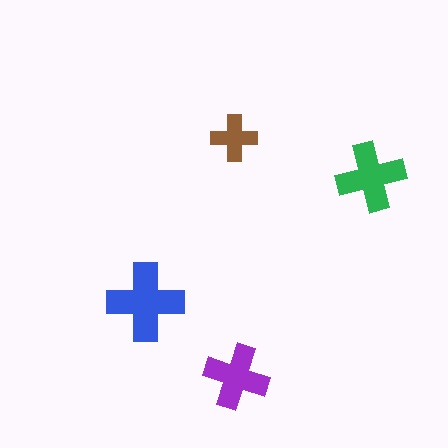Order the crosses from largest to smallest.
the blue one, the green one, the purple one, the brown one.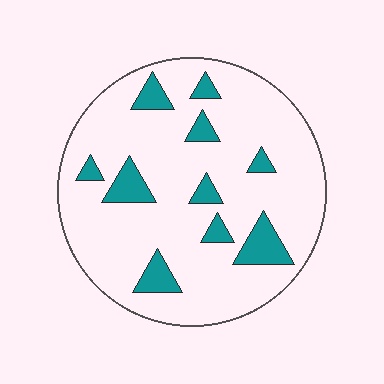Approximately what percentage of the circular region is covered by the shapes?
Approximately 15%.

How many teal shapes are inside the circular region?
10.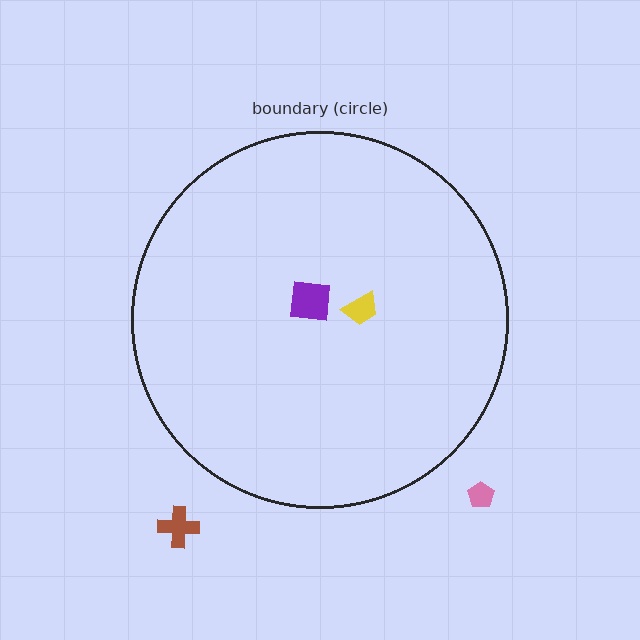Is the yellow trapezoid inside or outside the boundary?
Inside.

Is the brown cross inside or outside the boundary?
Outside.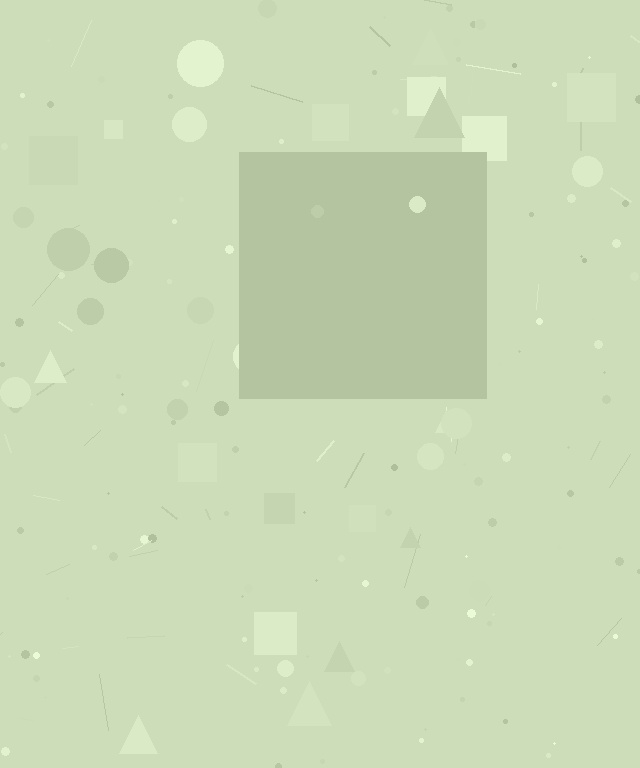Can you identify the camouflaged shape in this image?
The camouflaged shape is a square.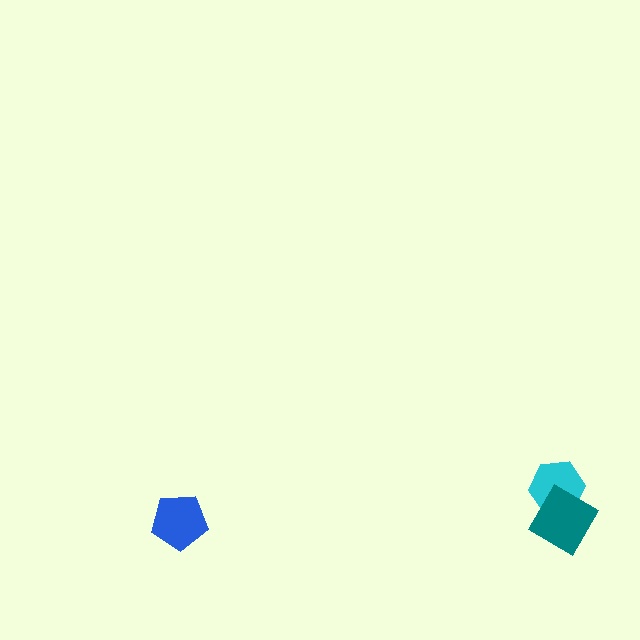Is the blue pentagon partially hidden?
No, no other shape covers it.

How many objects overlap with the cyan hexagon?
1 object overlaps with the cyan hexagon.